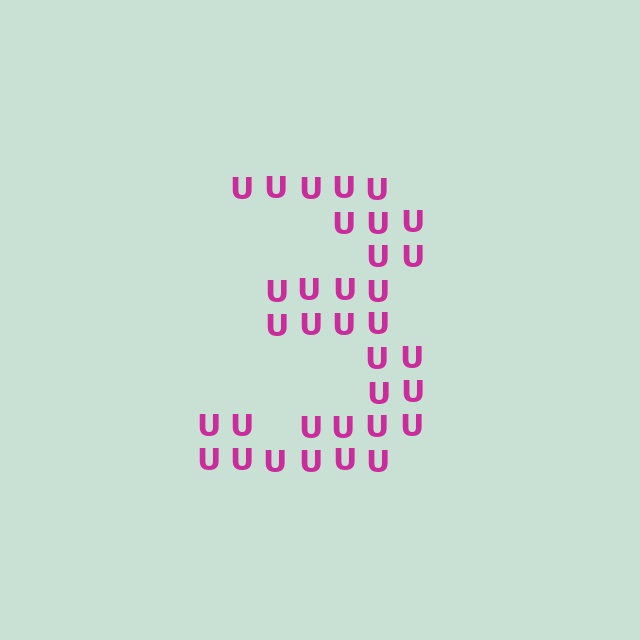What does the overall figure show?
The overall figure shows the digit 3.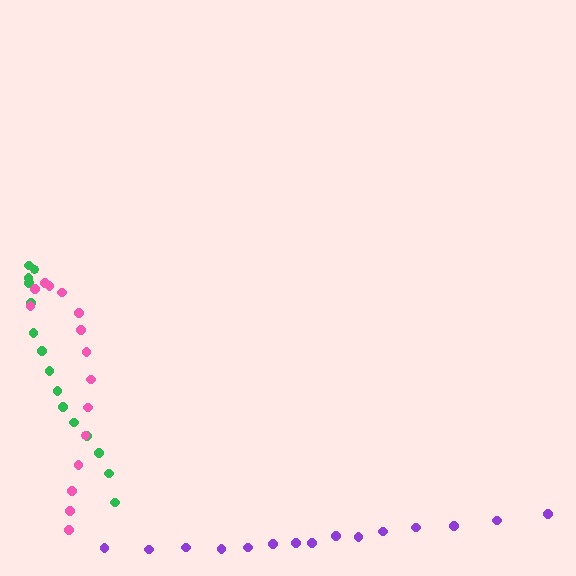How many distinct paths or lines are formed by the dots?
There are 3 distinct paths.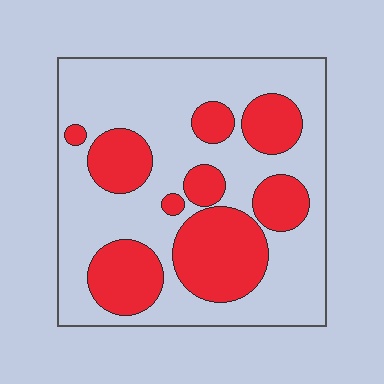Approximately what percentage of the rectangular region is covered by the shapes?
Approximately 35%.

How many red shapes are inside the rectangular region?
9.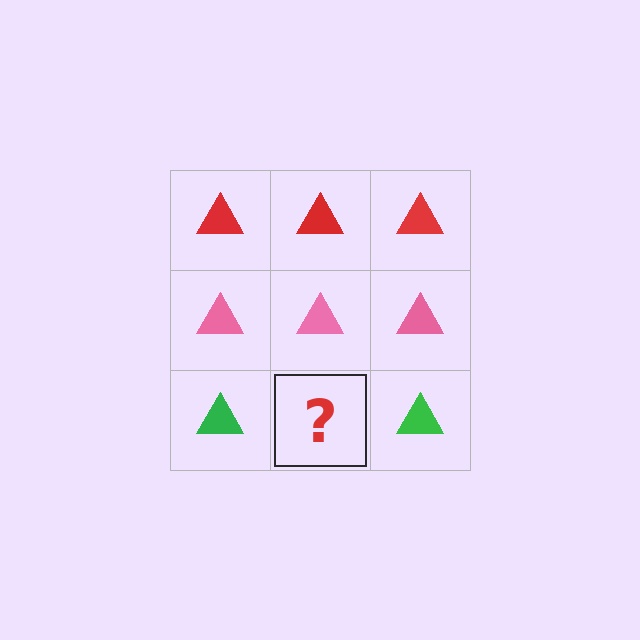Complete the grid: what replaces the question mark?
The question mark should be replaced with a green triangle.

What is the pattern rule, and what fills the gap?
The rule is that each row has a consistent color. The gap should be filled with a green triangle.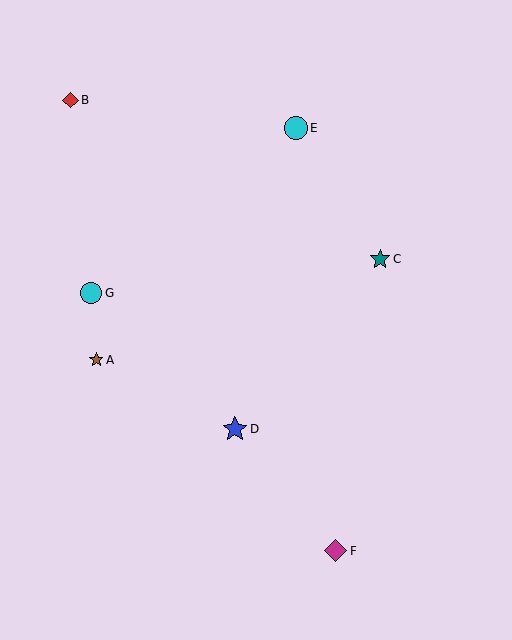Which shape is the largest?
The blue star (labeled D) is the largest.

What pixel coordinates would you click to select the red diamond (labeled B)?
Click at (70, 100) to select the red diamond B.